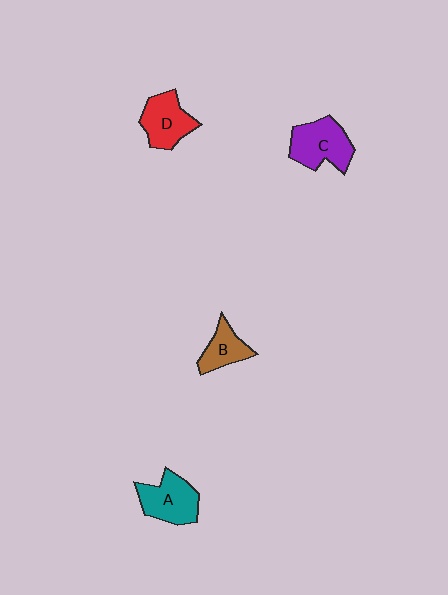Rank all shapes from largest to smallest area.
From largest to smallest: C (purple), A (teal), D (red), B (brown).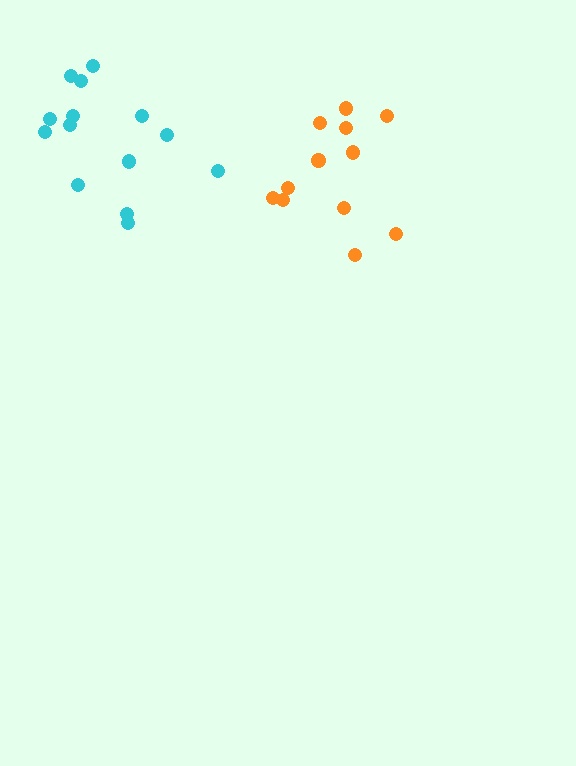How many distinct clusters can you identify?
There are 2 distinct clusters.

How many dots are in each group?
Group 1: 14 dots, Group 2: 12 dots (26 total).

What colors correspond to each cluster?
The clusters are colored: cyan, orange.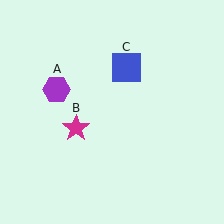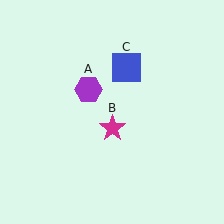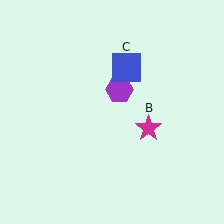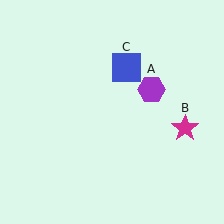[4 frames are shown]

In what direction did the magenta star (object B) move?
The magenta star (object B) moved right.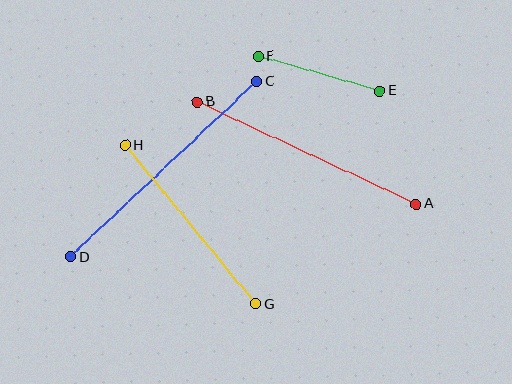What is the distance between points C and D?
The distance is approximately 256 pixels.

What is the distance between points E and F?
The distance is approximately 126 pixels.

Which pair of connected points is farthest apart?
Points C and D are farthest apart.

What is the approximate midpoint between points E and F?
The midpoint is at approximately (319, 74) pixels.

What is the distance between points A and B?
The distance is approximately 241 pixels.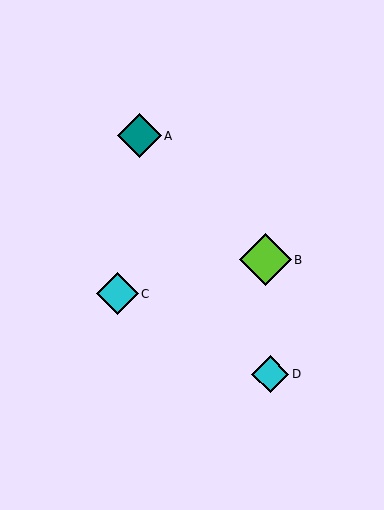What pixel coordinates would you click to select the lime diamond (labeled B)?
Click at (265, 260) to select the lime diamond B.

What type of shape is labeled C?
Shape C is a cyan diamond.